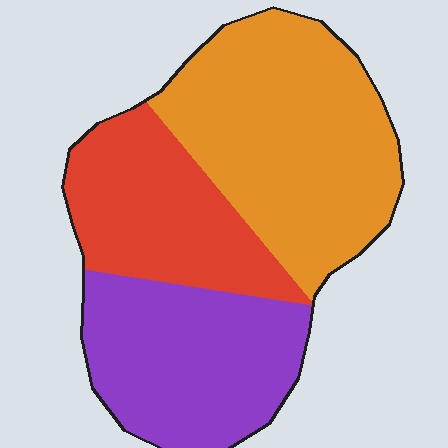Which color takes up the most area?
Orange, at roughly 45%.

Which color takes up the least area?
Red, at roughly 25%.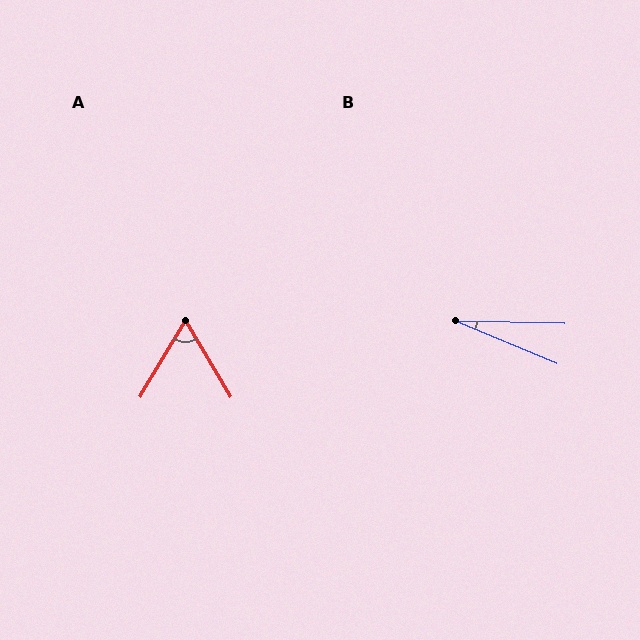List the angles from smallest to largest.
B (22°), A (62°).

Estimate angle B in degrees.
Approximately 22 degrees.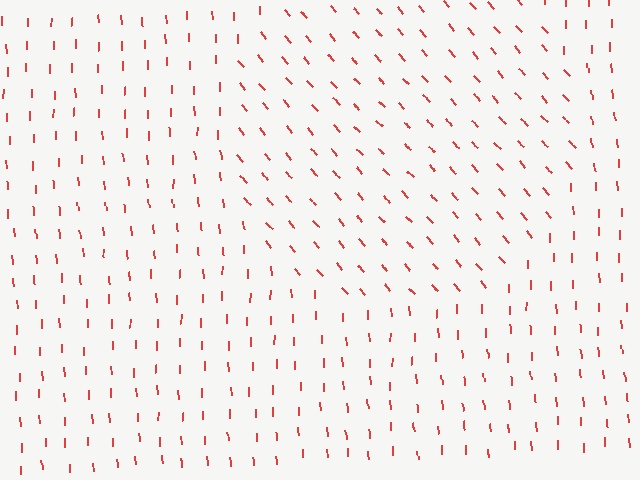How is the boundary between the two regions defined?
The boundary is defined purely by a change in line orientation (approximately 39 degrees difference). All lines are the same color and thickness.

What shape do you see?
I see a circle.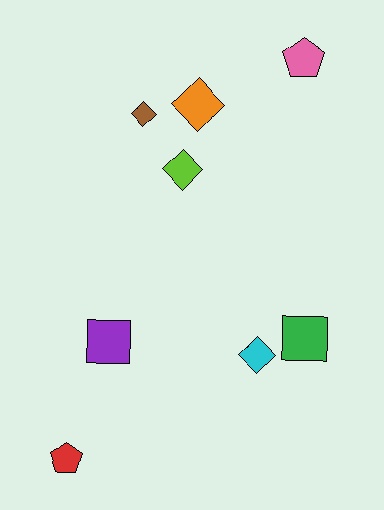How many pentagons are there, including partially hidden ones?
There are 2 pentagons.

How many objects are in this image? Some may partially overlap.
There are 8 objects.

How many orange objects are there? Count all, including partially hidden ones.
There is 1 orange object.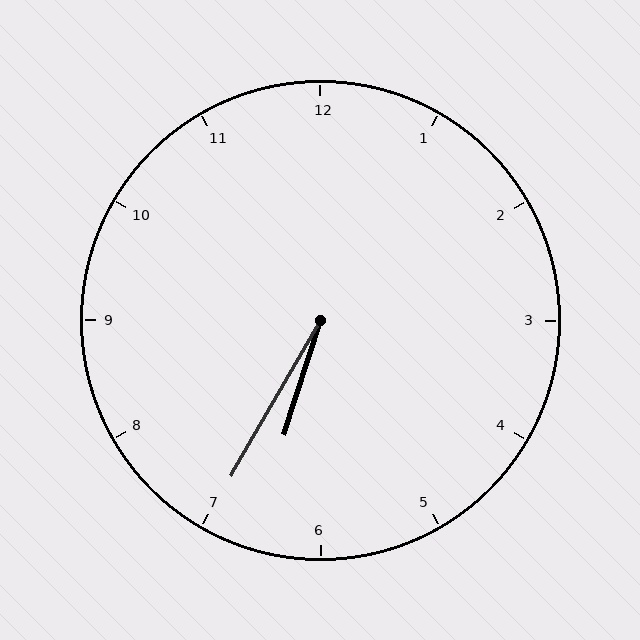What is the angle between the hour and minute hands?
Approximately 12 degrees.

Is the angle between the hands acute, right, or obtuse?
It is acute.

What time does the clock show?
6:35.